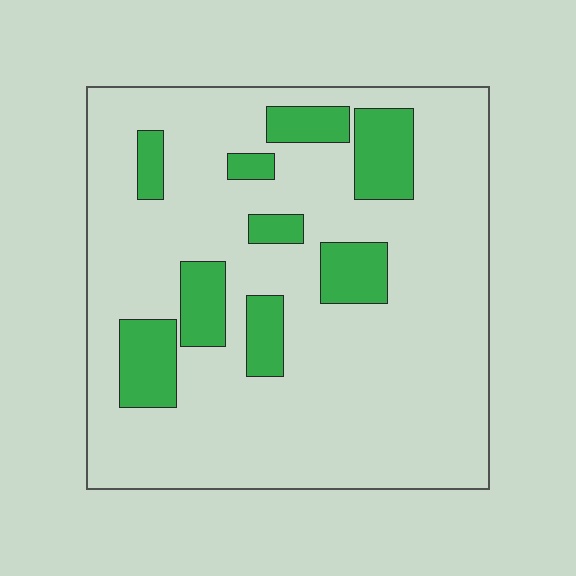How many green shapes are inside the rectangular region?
9.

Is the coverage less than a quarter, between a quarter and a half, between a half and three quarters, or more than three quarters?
Less than a quarter.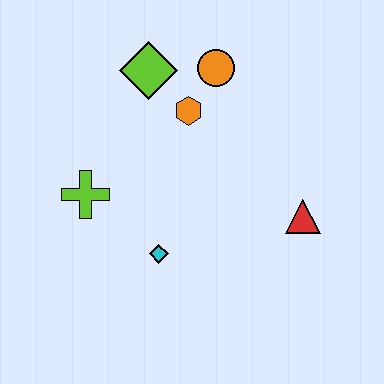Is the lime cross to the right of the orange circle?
No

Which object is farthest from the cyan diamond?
The orange circle is farthest from the cyan diamond.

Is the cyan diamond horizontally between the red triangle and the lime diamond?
Yes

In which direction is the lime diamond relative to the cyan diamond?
The lime diamond is above the cyan diamond.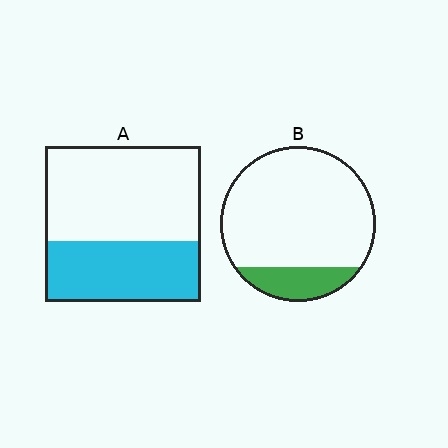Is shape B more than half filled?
No.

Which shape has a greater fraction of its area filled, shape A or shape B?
Shape A.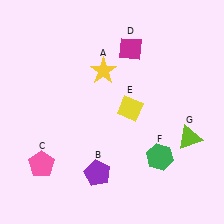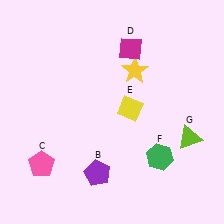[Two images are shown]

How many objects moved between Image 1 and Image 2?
1 object moved between the two images.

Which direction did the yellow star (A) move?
The yellow star (A) moved right.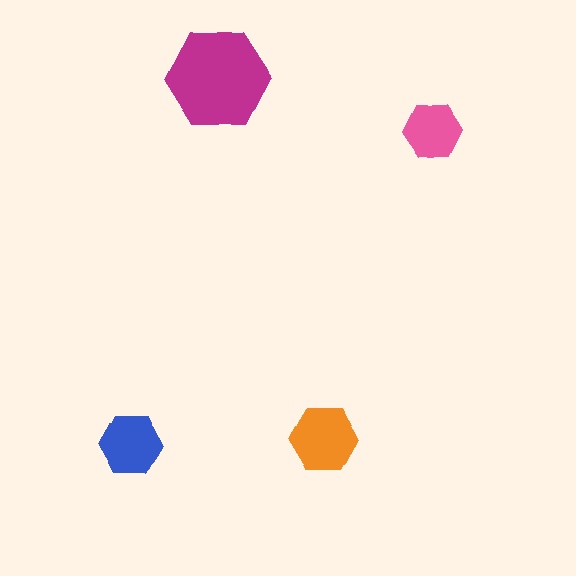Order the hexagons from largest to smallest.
the magenta one, the orange one, the blue one, the pink one.